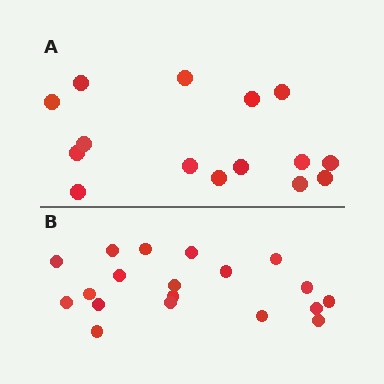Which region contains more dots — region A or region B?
Region B (the bottom region) has more dots.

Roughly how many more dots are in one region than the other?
Region B has about 4 more dots than region A.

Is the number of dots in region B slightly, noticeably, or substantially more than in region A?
Region B has noticeably more, but not dramatically so. The ratio is roughly 1.3 to 1.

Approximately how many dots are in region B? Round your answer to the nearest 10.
About 20 dots. (The exact count is 19, which rounds to 20.)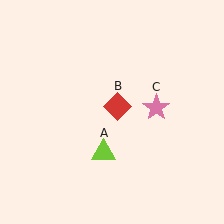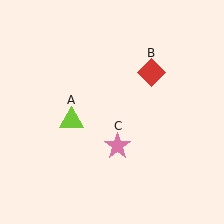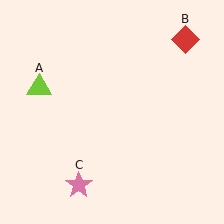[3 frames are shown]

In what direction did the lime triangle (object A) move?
The lime triangle (object A) moved up and to the left.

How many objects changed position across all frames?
3 objects changed position: lime triangle (object A), red diamond (object B), pink star (object C).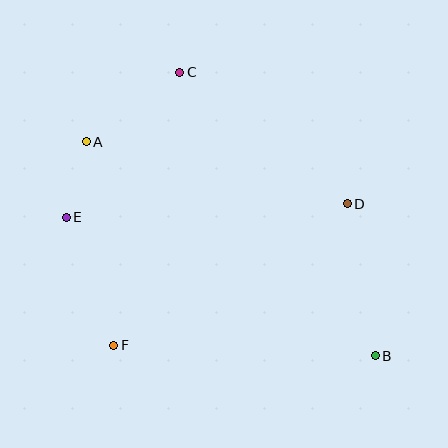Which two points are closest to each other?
Points A and E are closest to each other.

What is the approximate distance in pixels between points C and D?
The distance between C and D is approximately 213 pixels.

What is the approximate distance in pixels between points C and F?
The distance between C and F is approximately 281 pixels.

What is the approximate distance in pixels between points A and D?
The distance between A and D is approximately 268 pixels.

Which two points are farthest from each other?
Points A and B are farthest from each other.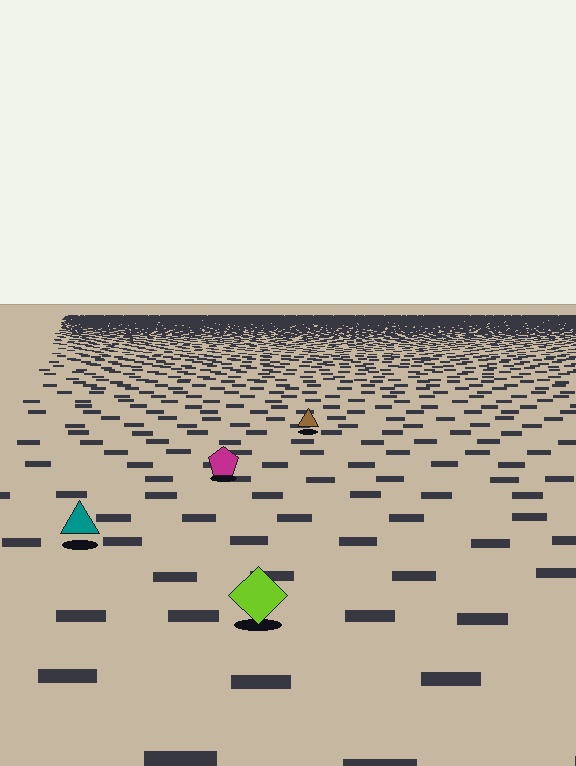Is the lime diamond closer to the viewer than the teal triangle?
Yes. The lime diamond is closer — you can tell from the texture gradient: the ground texture is coarser near it.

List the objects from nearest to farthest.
From nearest to farthest: the lime diamond, the teal triangle, the magenta pentagon, the brown triangle.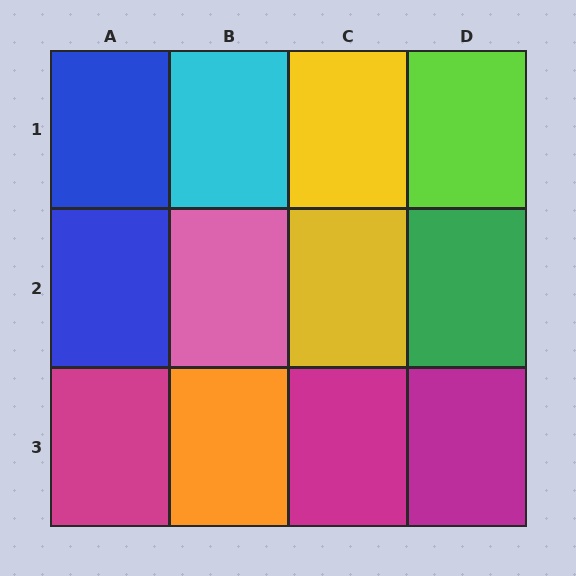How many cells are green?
1 cell is green.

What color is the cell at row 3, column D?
Magenta.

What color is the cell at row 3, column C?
Magenta.